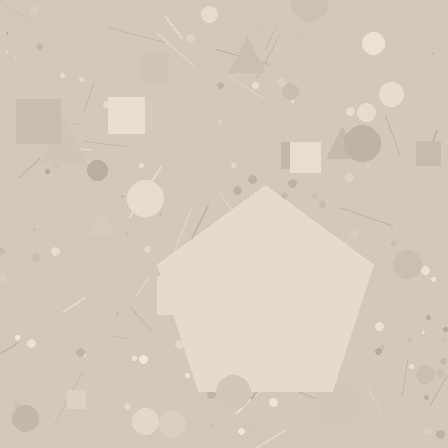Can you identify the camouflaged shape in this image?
The camouflaged shape is a pentagon.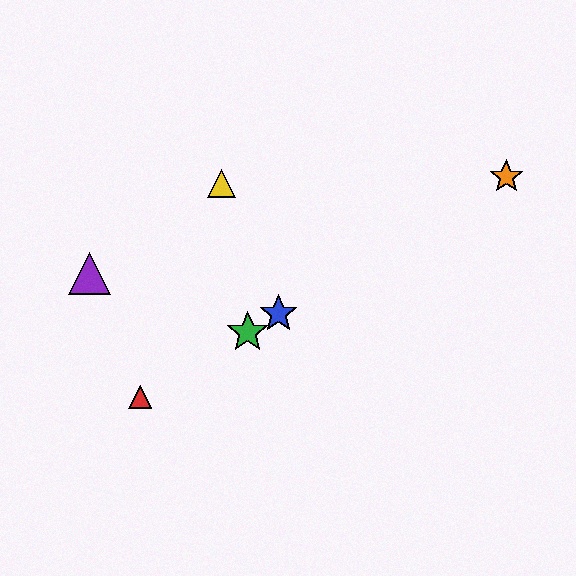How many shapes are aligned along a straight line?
4 shapes (the red triangle, the blue star, the green star, the orange star) are aligned along a straight line.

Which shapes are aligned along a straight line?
The red triangle, the blue star, the green star, the orange star are aligned along a straight line.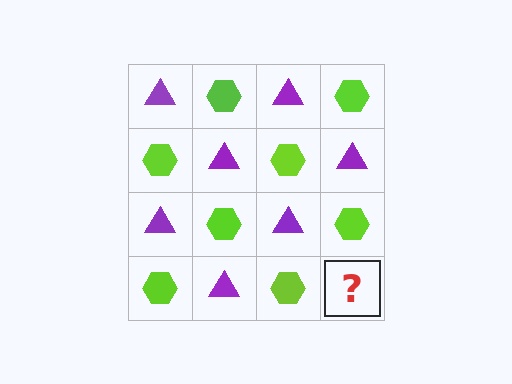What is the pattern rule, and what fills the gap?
The rule is that it alternates purple triangle and lime hexagon in a checkerboard pattern. The gap should be filled with a purple triangle.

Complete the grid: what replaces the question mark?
The question mark should be replaced with a purple triangle.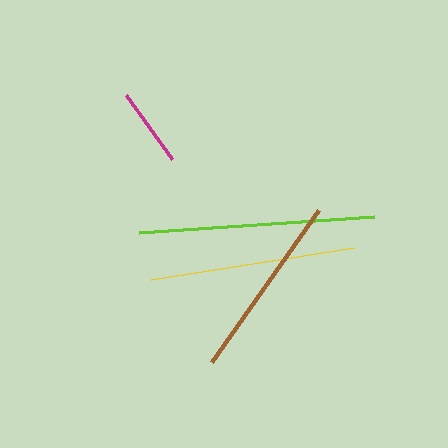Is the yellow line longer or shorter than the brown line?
The yellow line is longer than the brown line.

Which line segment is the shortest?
The magenta line is the shortest at approximately 79 pixels.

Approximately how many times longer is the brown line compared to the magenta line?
The brown line is approximately 2.3 times the length of the magenta line.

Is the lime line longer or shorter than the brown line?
The lime line is longer than the brown line.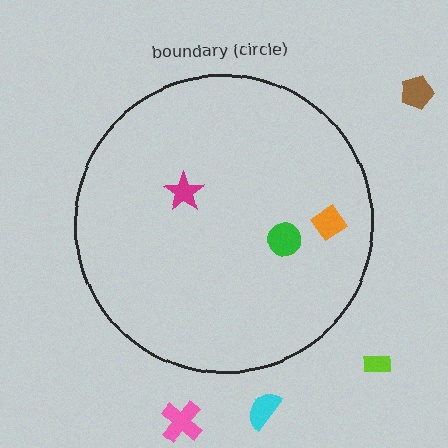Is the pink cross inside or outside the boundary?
Outside.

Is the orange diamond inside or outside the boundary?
Inside.